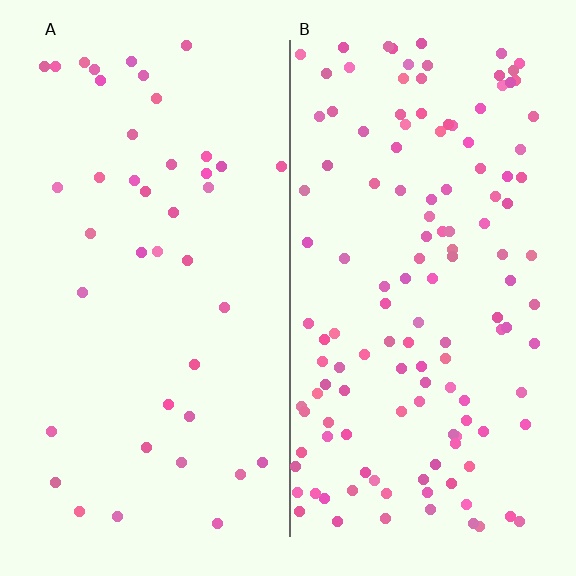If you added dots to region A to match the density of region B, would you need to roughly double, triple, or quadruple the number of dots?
Approximately triple.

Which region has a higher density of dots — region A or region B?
B (the right).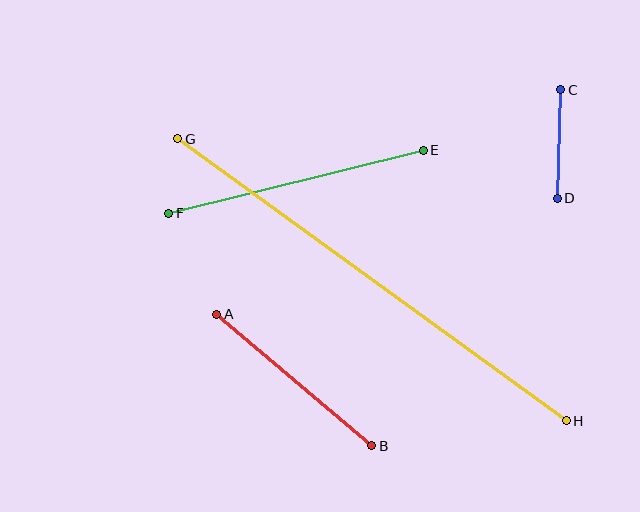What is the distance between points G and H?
The distance is approximately 480 pixels.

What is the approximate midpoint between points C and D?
The midpoint is at approximately (559, 144) pixels.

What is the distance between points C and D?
The distance is approximately 108 pixels.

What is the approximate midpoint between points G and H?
The midpoint is at approximately (372, 280) pixels.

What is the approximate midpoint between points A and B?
The midpoint is at approximately (294, 380) pixels.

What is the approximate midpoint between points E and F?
The midpoint is at approximately (296, 182) pixels.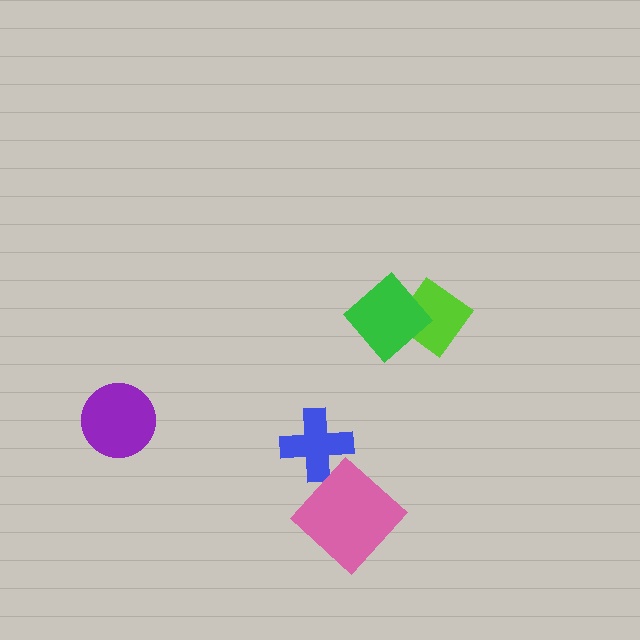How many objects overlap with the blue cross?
0 objects overlap with the blue cross.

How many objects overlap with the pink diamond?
0 objects overlap with the pink diamond.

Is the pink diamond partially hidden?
No, no other shape covers it.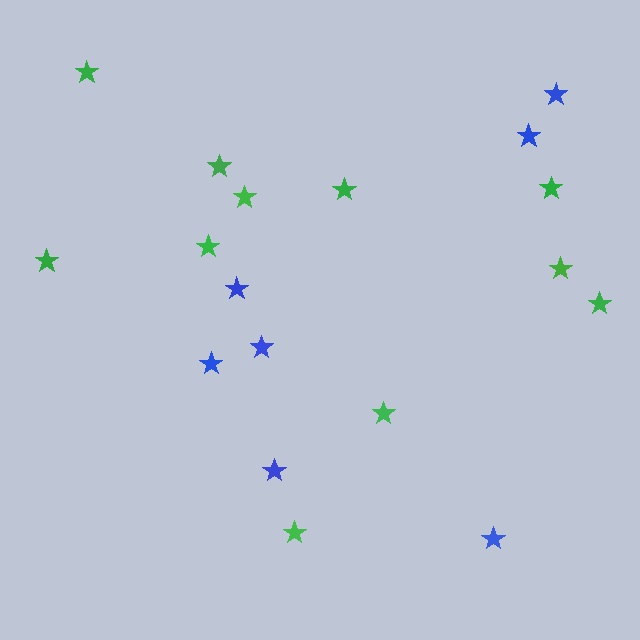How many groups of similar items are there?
There are 2 groups: one group of blue stars (7) and one group of green stars (11).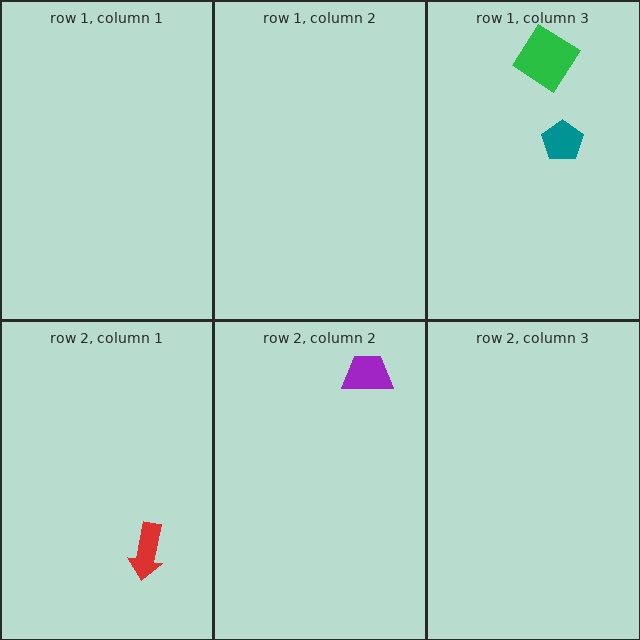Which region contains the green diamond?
The row 1, column 3 region.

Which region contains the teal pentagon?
The row 1, column 3 region.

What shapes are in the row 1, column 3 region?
The teal pentagon, the green diamond.